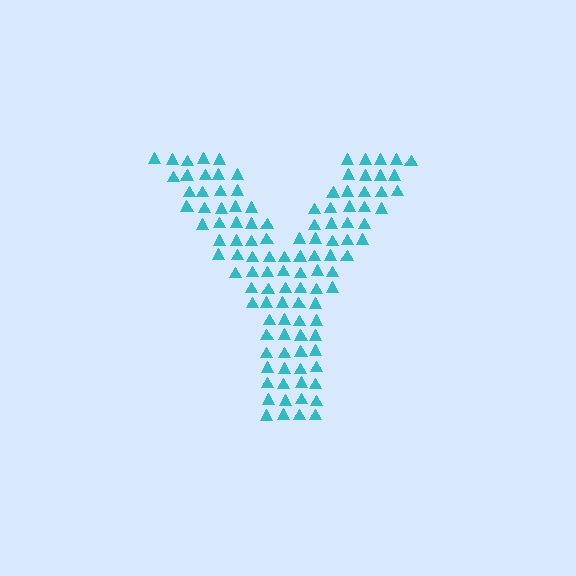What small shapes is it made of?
It is made of small triangles.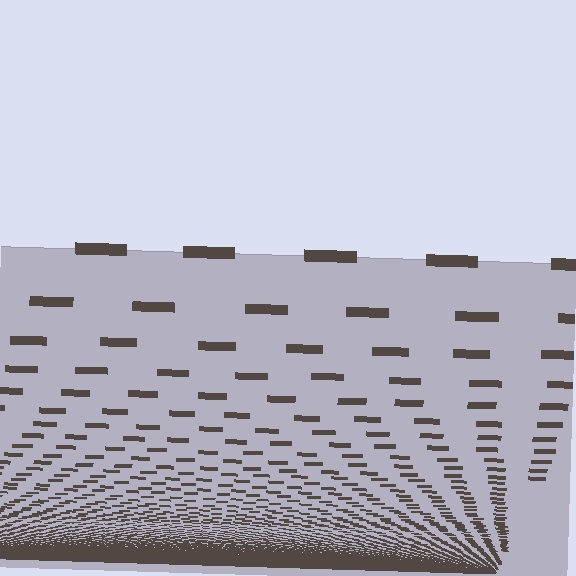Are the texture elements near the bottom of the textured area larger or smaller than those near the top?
Smaller. The gradient is inverted — elements near the bottom are smaller and denser.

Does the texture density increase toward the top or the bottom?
Density increases toward the bottom.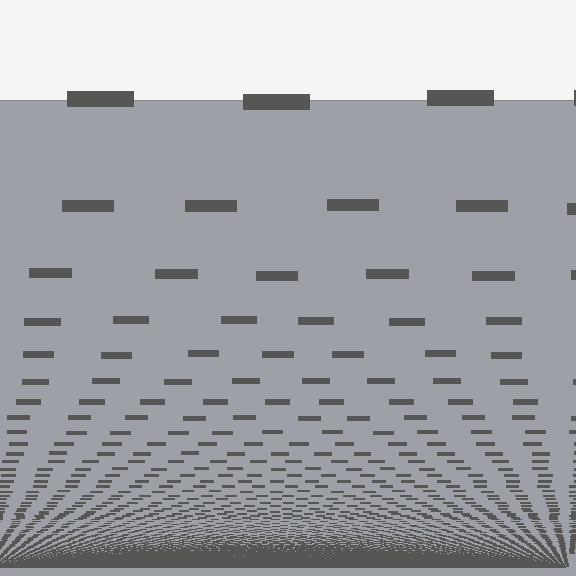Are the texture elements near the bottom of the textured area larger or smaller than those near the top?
Smaller. The gradient is inverted — elements near the bottom are smaller and denser.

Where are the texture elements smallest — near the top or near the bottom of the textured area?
Near the bottom.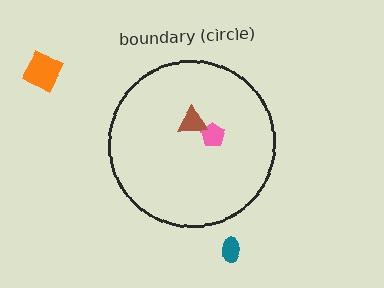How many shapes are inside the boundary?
2 inside, 2 outside.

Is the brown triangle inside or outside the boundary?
Inside.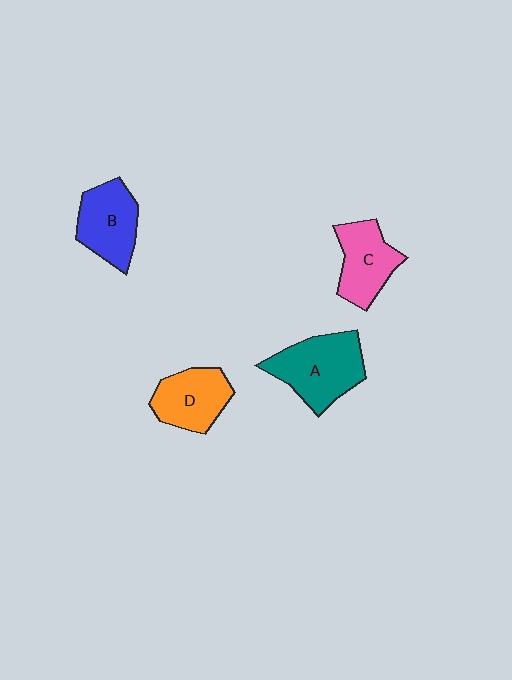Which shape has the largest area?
Shape A (teal).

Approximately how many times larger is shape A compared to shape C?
Approximately 1.3 times.